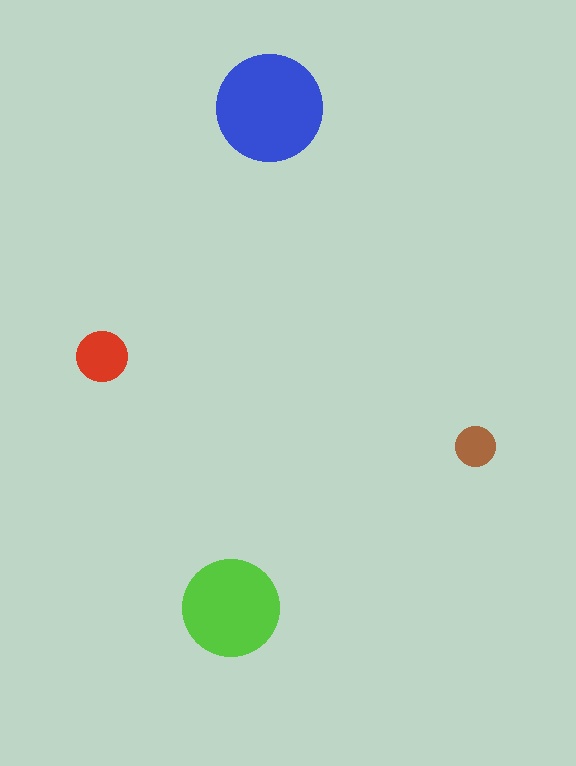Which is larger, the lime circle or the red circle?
The lime one.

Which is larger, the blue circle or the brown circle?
The blue one.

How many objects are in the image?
There are 4 objects in the image.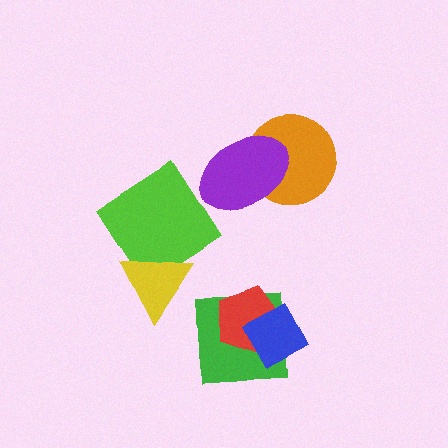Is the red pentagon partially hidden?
Yes, it is partially covered by another shape.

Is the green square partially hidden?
Yes, it is partially covered by another shape.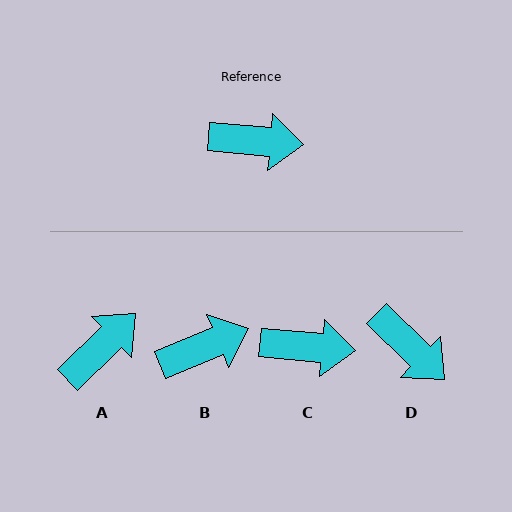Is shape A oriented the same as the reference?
No, it is off by about 49 degrees.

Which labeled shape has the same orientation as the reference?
C.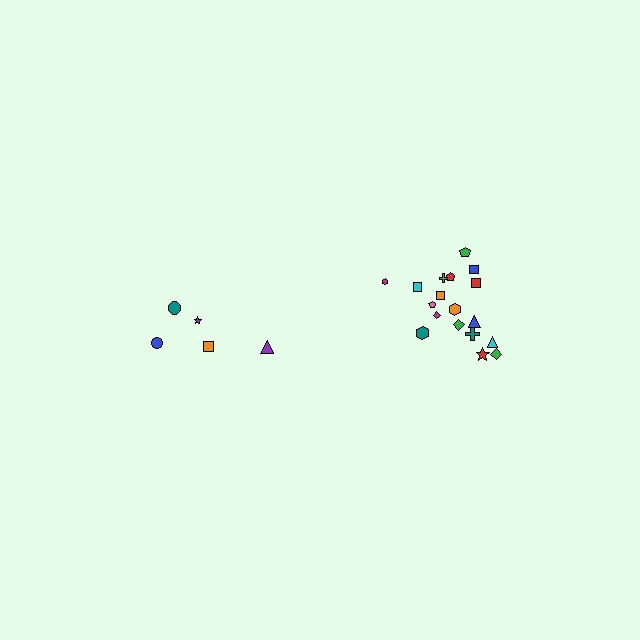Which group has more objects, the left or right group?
The right group.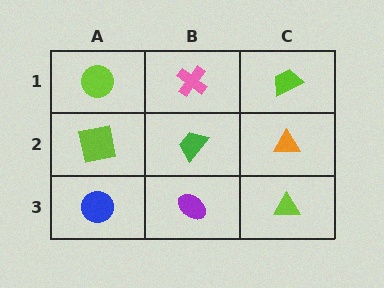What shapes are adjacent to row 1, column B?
A green trapezoid (row 2, column B), a lime circle (row 1, column A), a lime trapezoid (row 1, column C).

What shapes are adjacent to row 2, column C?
A lime trapezoid (row 1, column C), a lime triangle (row 3, column C), a green trapezoid (row 2, column B).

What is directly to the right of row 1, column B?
A lime trapezoid.